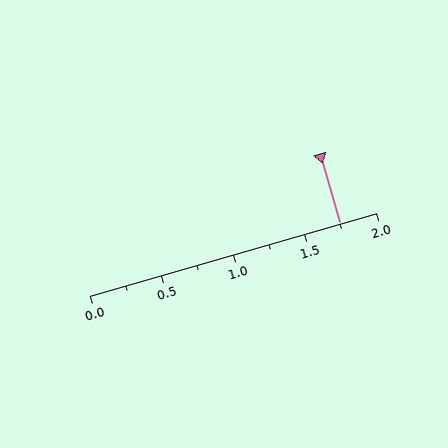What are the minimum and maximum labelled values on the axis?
The axis runs from 0.0 to 2.0.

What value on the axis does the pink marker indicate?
The marker indicates approximately 1.75.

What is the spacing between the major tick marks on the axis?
The major ticks are spaced 0.5 apart.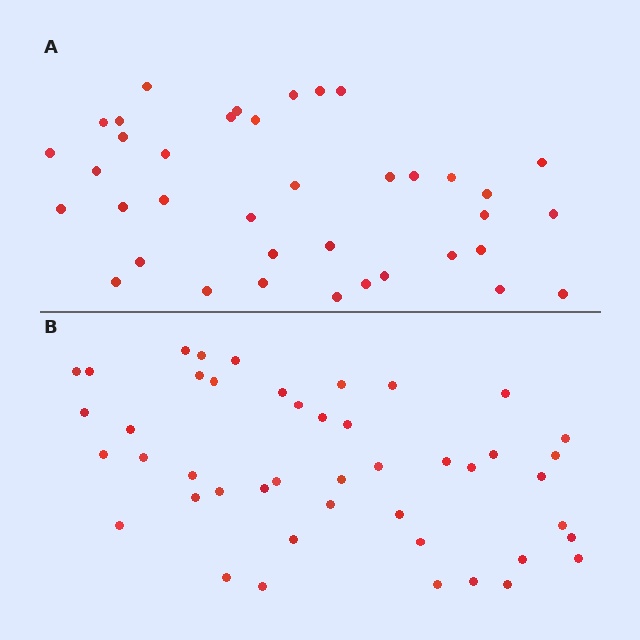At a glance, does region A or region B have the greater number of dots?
Region B (the bottom region) has more dots.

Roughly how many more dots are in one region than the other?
Region B has roughly 8 or so more dots than region A.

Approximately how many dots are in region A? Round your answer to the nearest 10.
About 40 dots. (The exact count is 38, which rounds to 40.)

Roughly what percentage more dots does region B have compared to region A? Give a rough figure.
About 20% more.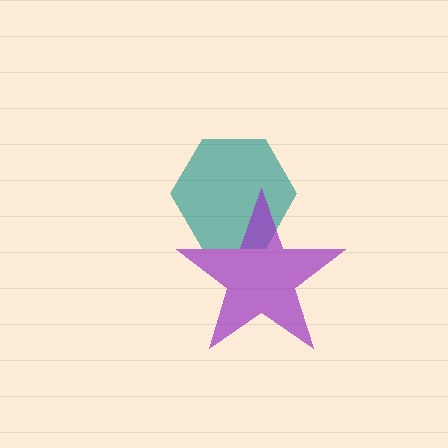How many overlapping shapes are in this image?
There are 2 overlapping shapes in the image.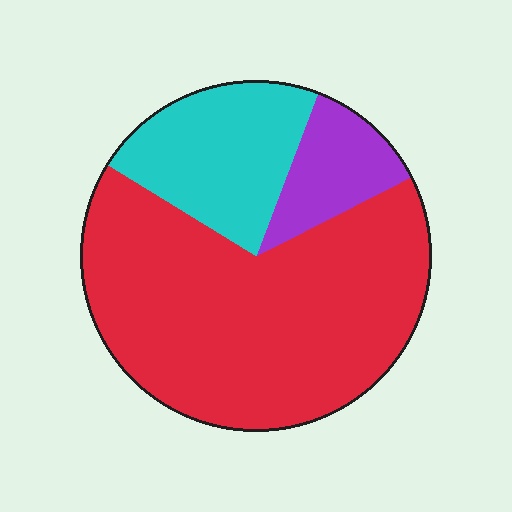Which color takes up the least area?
Purple, at roughly 10%.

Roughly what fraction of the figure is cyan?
Cyan covers 22% of the figure.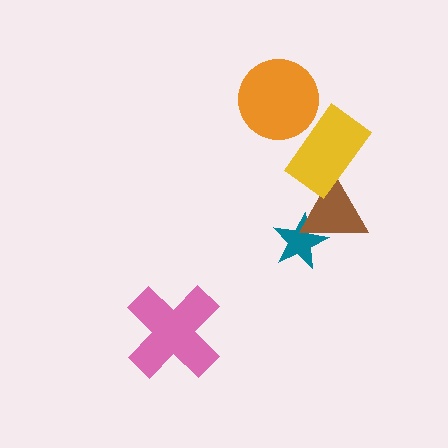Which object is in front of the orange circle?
The yellow rectangle is in front of the orange circle.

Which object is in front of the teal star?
The brown triangle is in front of the teal star.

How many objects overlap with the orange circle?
1 object overlaps with the orange circle.